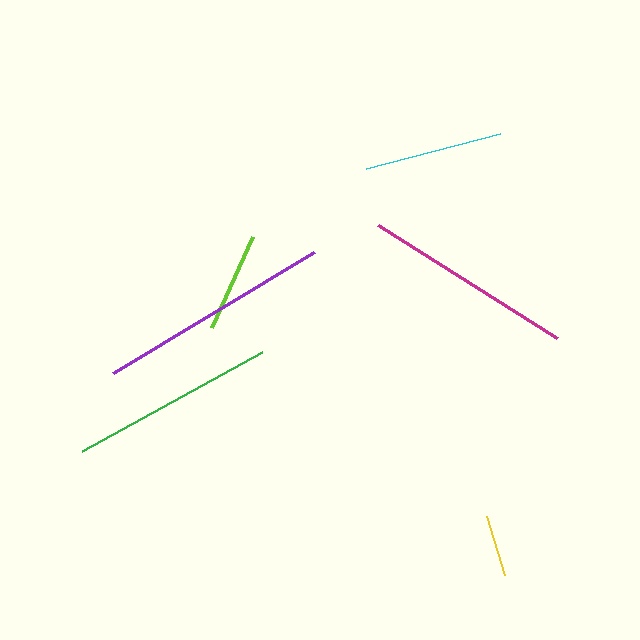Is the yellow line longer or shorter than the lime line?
The lime line is longer than the yellow line.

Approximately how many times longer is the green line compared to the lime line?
The green line is approximately 2.1 times the length of the lime line.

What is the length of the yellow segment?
The yellow segment is approximately 62 pixels long.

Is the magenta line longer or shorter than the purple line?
The purple line is longer than the magenta line.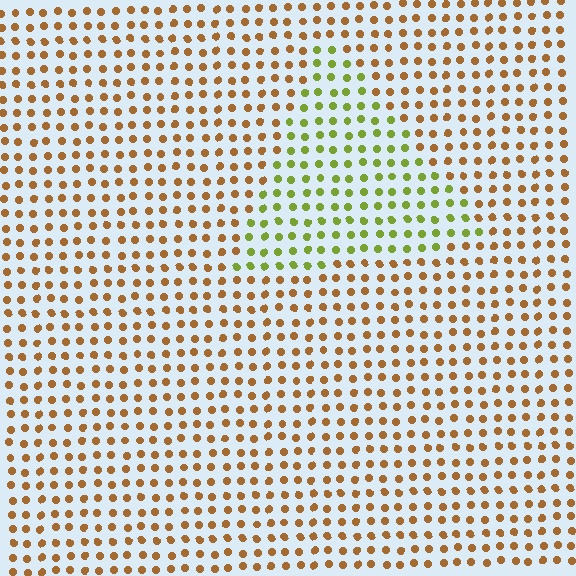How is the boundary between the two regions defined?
The boundary is defined purely by a slight shift in hue (about 52 degrees). Spacing, size, and orientation are identical on both sides.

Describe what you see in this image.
The image is filled with small brown elements in a uniform arrangement. A triangle-shaped region is visible where the elements are tinted to a slightly different hue, forming a subtle color boundary.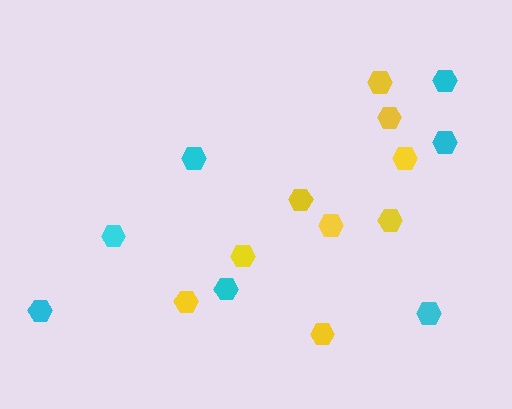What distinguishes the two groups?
There are 2 groups: one group of yellow hexagons (9) and one group of cyan hexagons (7).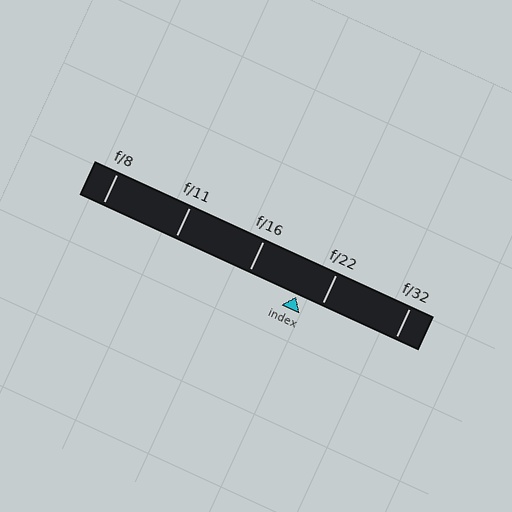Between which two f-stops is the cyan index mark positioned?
The index mark is between f/16 and f/22.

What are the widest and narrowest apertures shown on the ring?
The widest aperture shown is f/8 and the narrowest is f/32.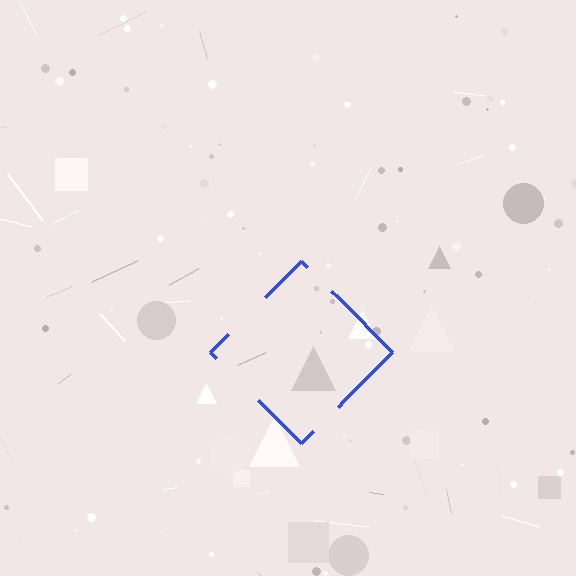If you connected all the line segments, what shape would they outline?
They would outline a diamond.